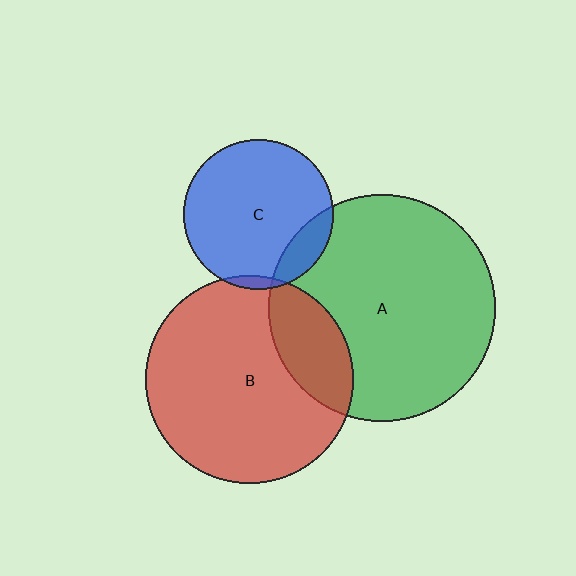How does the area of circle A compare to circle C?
Approximately 2.3 times.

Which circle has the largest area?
Circle A (green).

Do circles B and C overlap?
Yes.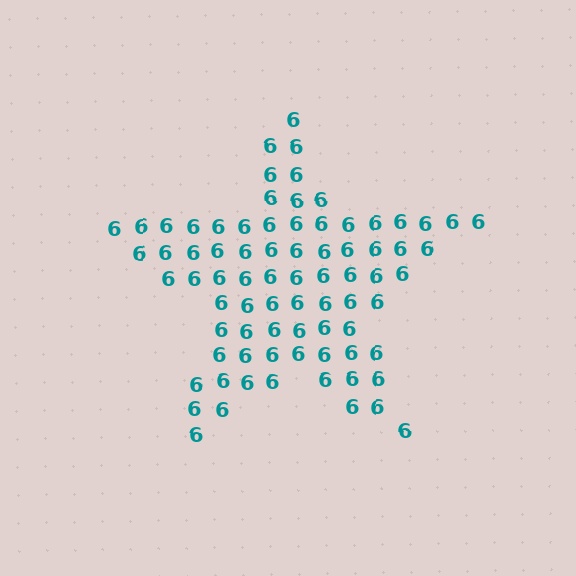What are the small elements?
The small elements are digit 6's.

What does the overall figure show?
The overall figure shows a star.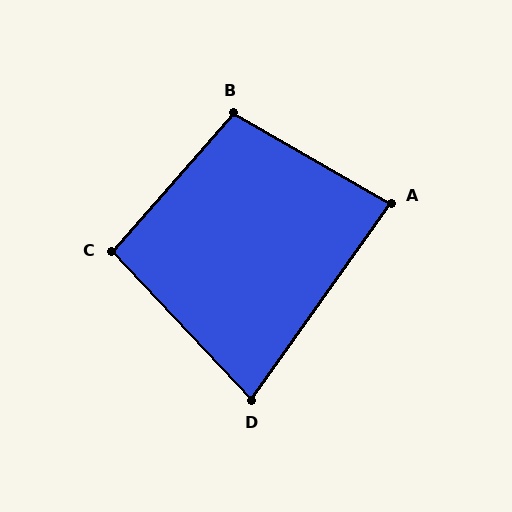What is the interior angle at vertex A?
Approximately 85 degrees (acute).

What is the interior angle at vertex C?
Approximately 95 degrees (obtuse).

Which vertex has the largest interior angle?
B, at approximately 101 degrees.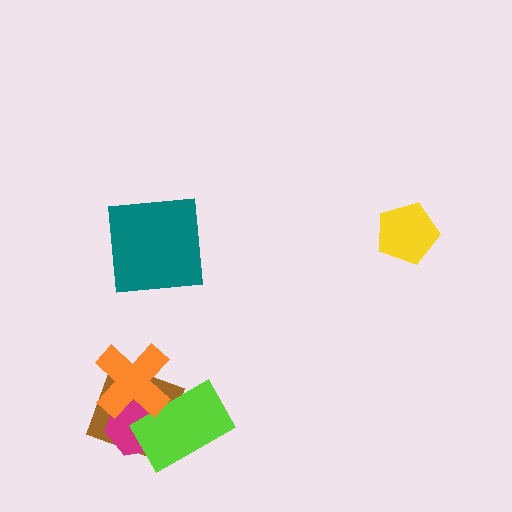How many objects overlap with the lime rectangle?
3 objects overlap with the lime rectangle.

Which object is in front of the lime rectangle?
The orange cross is in front of the lime rectangle.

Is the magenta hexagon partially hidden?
Yes, it is partially covered by another shape.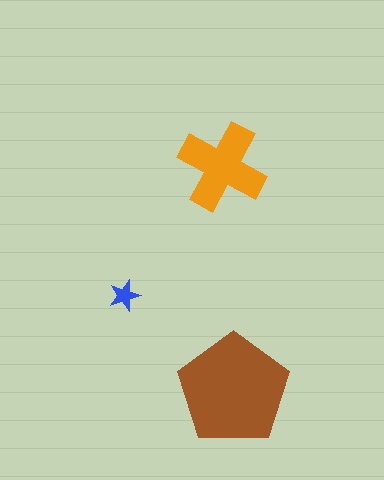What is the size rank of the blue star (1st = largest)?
3rd.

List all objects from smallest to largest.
The blue star, the orange cross, the brown pentagon.